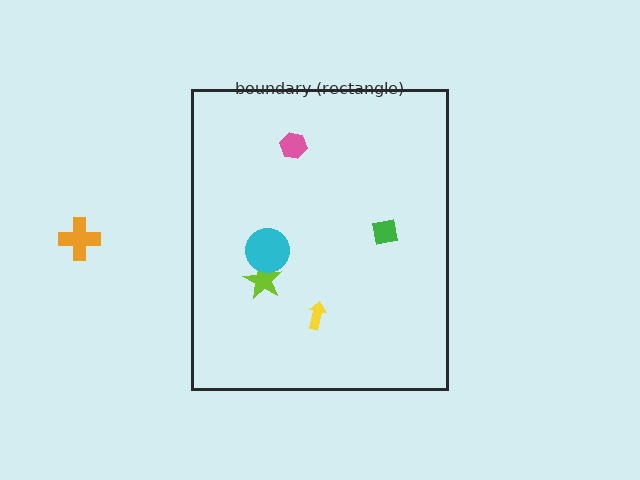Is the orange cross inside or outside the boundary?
Outside.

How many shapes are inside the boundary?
5 inside, 1 outside.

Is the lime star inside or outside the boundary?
Inside.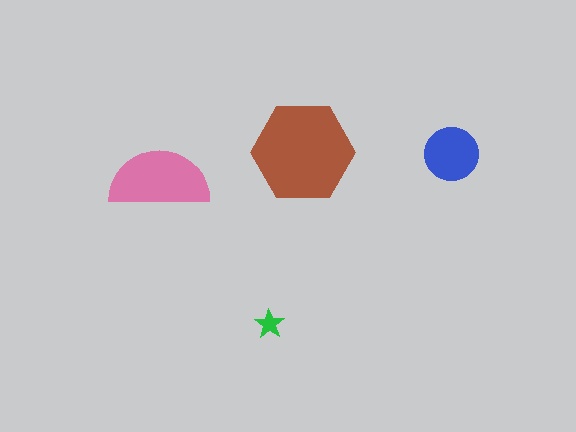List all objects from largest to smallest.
The brown hexagon, the pink semicircle, the blue circle, the green star.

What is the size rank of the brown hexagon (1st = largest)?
1st.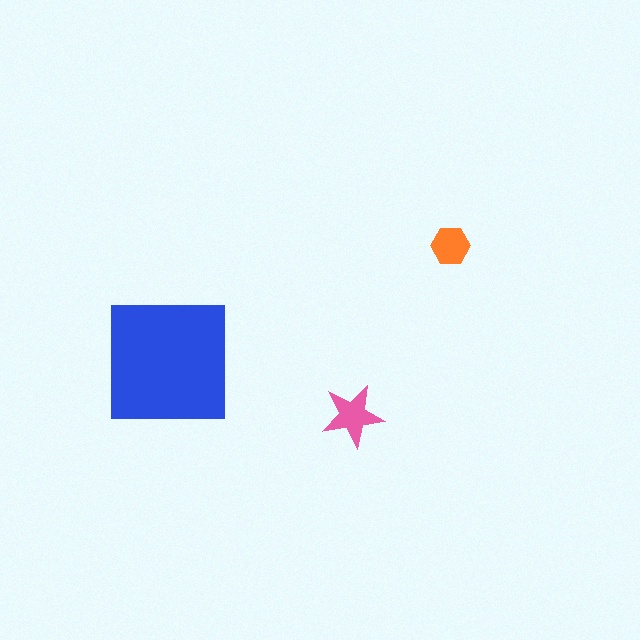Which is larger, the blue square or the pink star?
The blue square.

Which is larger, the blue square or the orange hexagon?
The blue square.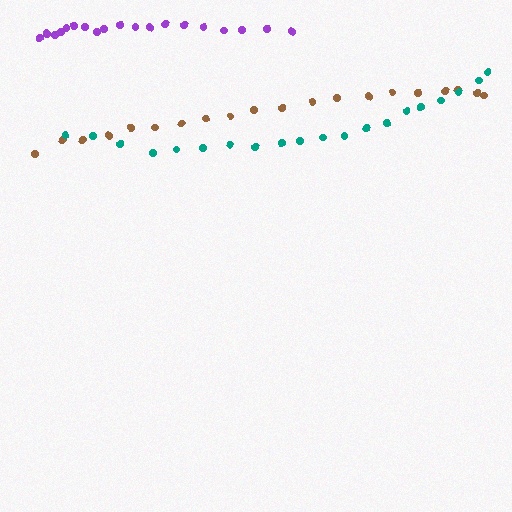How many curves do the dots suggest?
There are 3 distinct paths.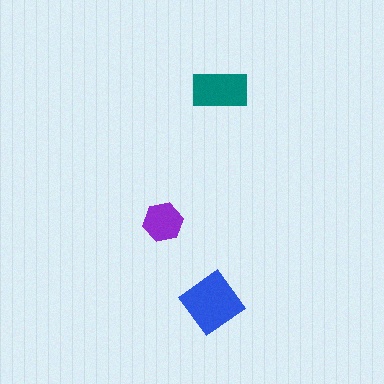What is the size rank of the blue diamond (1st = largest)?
1st.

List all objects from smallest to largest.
The purple hexagon, the teal rectangle, the blue diamond.